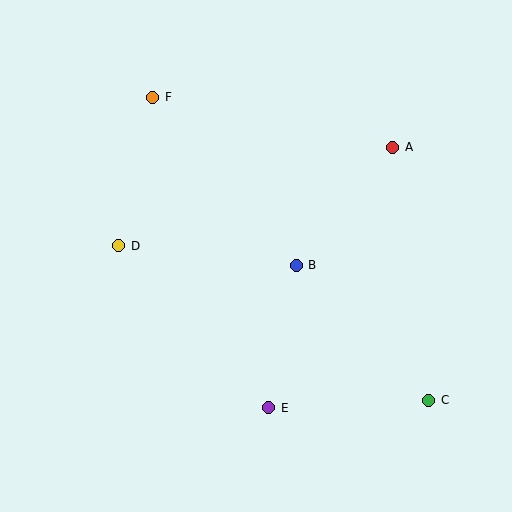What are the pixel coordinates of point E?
Point E is at (269, 408).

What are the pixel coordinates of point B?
Point B is at (296, 266).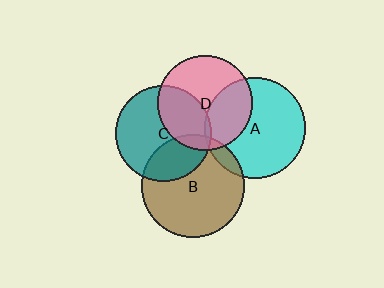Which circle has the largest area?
Circle B (brown).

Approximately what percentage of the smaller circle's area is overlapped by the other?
Approximately 35%.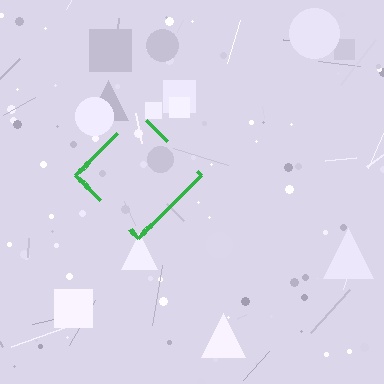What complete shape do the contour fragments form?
The contour fragments form a diamond.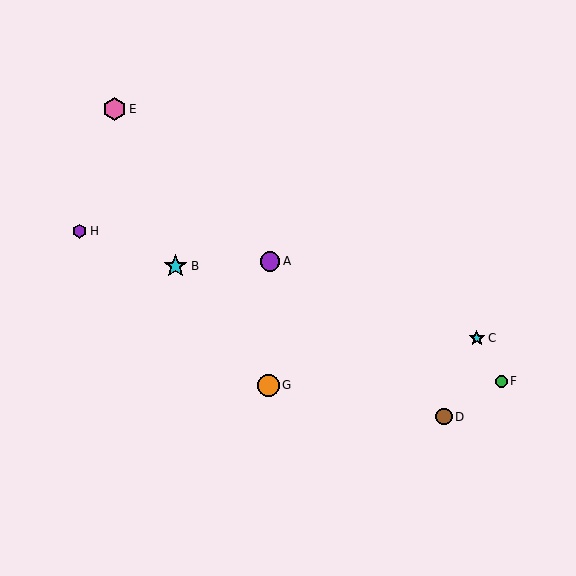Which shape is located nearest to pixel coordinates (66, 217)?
The purple hexagon (labeled H) at (80, 231) is nearest to that location.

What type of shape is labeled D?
Shape D is a brown circle.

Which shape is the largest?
The cyan star (labeled B) is the largest.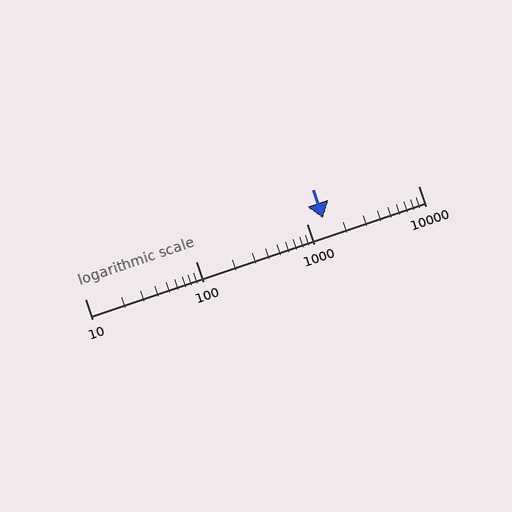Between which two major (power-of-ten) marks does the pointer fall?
The pointer is between 1000 and 10000.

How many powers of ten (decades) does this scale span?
The scale spans 3 decades, from 10 to 10000.